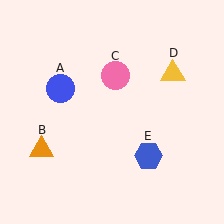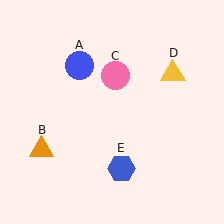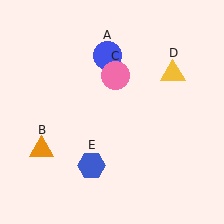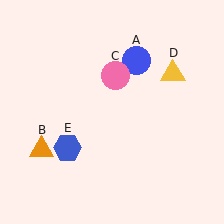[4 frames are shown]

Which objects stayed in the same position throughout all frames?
Orange triangle (object B) and pink circle (object C) and yellow triangle (object D) remained stationary.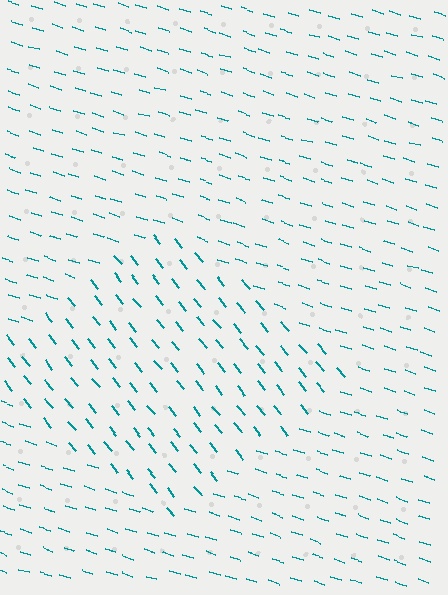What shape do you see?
I see a diamond.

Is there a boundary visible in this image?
Yes, there is a texture boundary formed by a change in line orientation.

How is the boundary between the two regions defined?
The boundary is defined purely by a change in line orientation (approximately 33 degrees difference). All lines are the same color and thickness.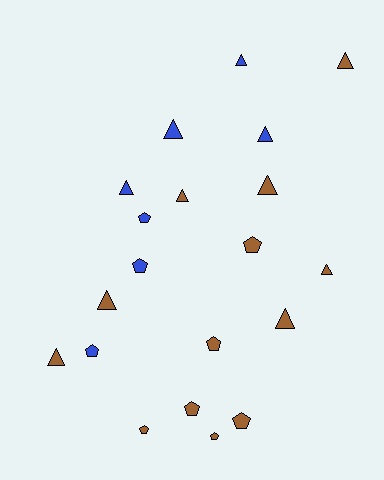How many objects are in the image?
There are 20 objects.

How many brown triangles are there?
There are 7 brown triangles.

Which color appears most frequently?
Brown, with 13 objects.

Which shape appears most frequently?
Triangle, with 11 objects.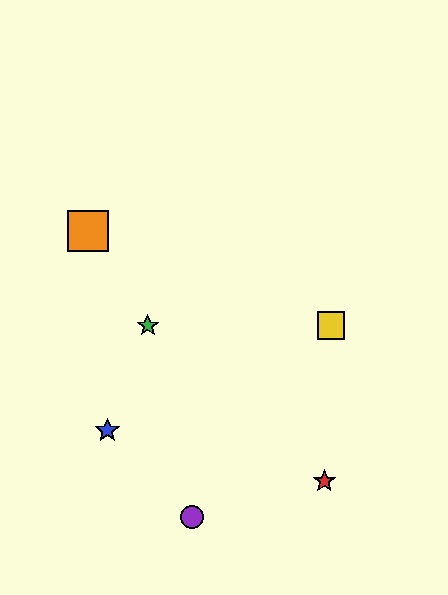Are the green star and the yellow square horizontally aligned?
Yes, both are at y≈326.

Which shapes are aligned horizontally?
The green star, the yellow square are aligned horizontally.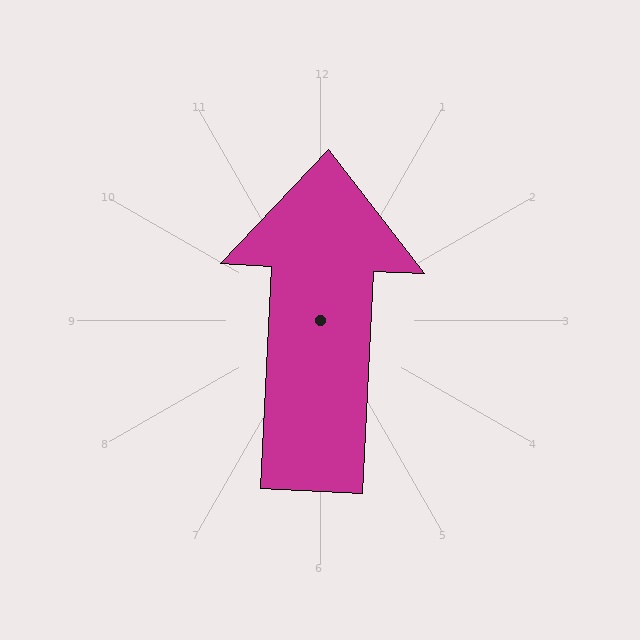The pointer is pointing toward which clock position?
Roughly 12 o'clock.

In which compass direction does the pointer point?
North.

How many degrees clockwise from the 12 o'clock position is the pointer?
Approximately 3 degrees.